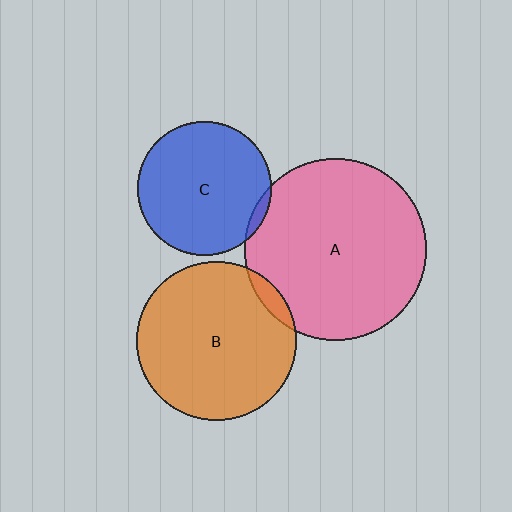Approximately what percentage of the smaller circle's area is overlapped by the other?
Approximately 5%.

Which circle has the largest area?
Circle A (pink).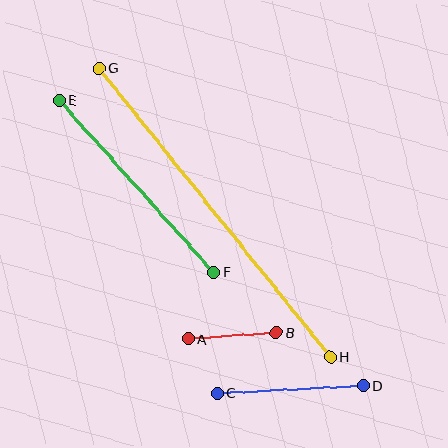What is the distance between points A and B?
The distance is approximately 88 pixels.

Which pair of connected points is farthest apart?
Points G and H are farthest apart.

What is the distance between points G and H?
The distance is approximately 370 pixels.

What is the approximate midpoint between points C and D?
The midpoint is at approximately (290, 389) pixels.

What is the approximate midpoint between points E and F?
The midpoint is at approximately (136, 186) pixels.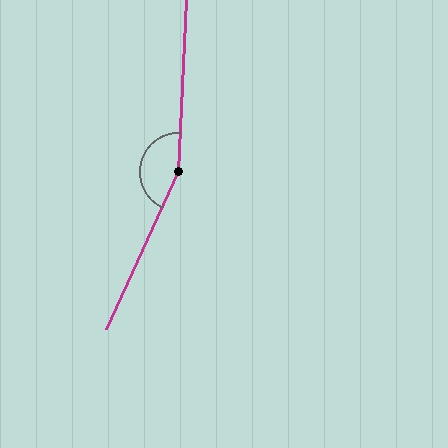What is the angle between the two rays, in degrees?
Approximately 158 degrees.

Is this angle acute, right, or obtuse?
It is obtuse.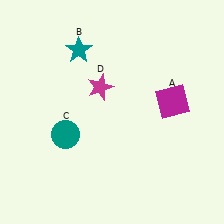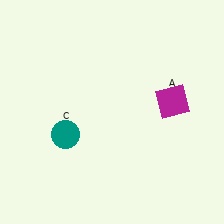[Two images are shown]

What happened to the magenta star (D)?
The magenta star (D) was removed in Image 2. It was in the top-left area of Image 1.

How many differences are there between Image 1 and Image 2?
There are 2 differences between the two images.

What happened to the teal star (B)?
The teal star (B) was removed in Image 2. It was in the top-left area of Image 1.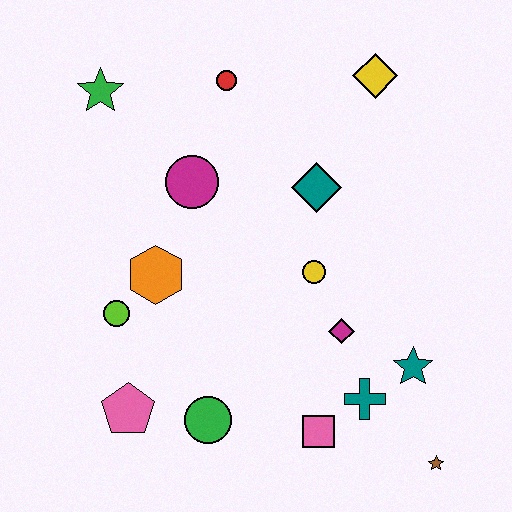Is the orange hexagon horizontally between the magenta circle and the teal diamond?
No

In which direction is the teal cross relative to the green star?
The teal cross is below the green star.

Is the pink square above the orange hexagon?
No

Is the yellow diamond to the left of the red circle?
No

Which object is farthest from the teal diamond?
The brown star is farthest from the teal diamond.